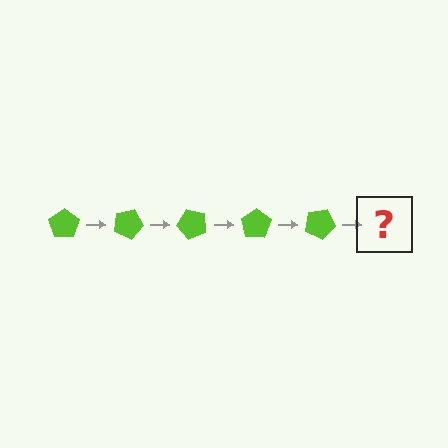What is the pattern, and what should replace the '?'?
The pattern is that the pentagon rotates 25 degrees each step. The '?' should be a lime pentagon rotated 125 degrees.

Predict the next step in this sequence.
The next step is a lime pentagon rotated 125 degrees.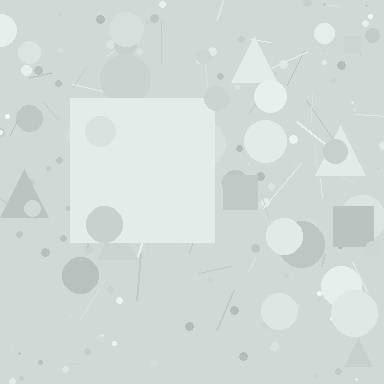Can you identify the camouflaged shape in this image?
The camouflaged shape is a square.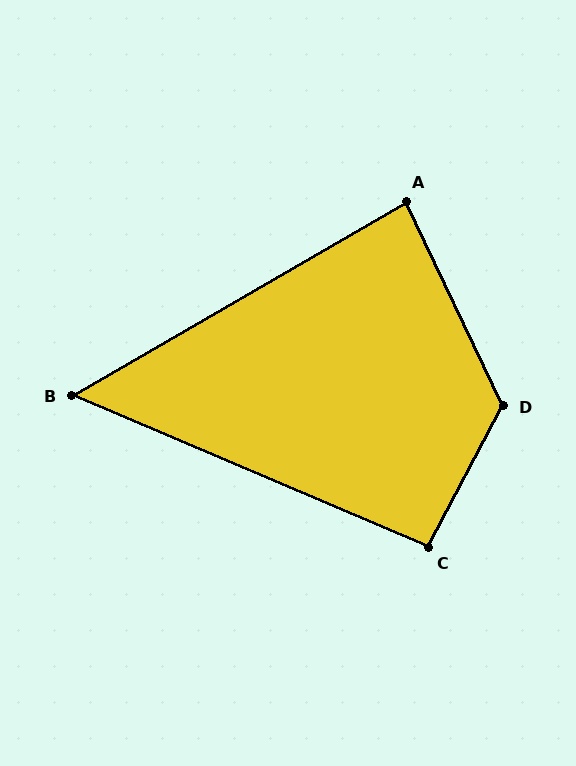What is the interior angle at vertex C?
Approximately 95 degrees (approximately right).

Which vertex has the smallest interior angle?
B, at approximately 53 degrees.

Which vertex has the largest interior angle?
D, at approximately 127 degrees.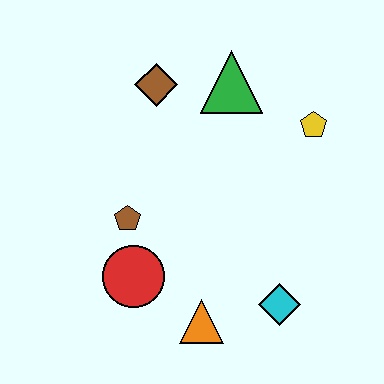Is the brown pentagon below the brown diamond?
Yes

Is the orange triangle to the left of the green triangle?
Yes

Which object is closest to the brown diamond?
The green triangle is closest to the brown diamond.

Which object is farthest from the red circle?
The yellow pentagon is farthest from the red circle.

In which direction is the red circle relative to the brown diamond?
The red circle is below the brown diamond.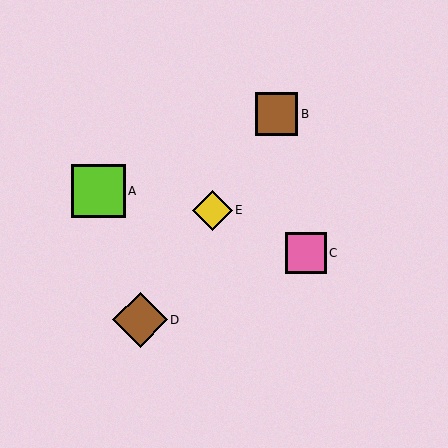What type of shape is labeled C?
Shape C is a pink square.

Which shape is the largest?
The brown diamond (labeled D) is the largest.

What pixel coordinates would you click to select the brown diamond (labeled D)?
Click at (140, 320) to select the brown diamond D.